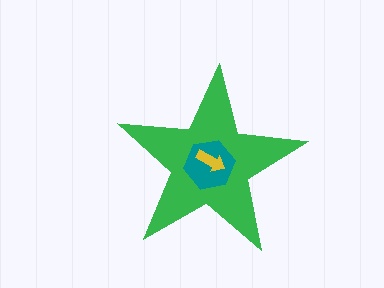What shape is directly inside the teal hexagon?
The yellow arrow.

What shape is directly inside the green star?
The teal hexagon.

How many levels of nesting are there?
3.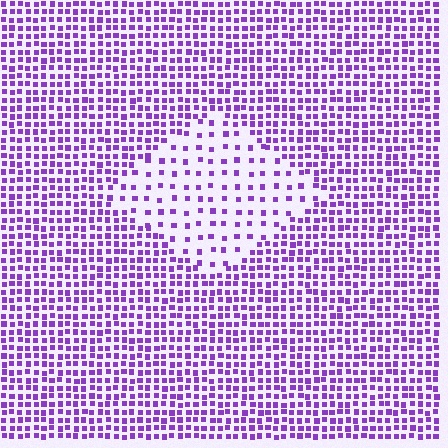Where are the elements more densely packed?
The elements are more densely packed outside the diamond boundary.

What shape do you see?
I see a diamond.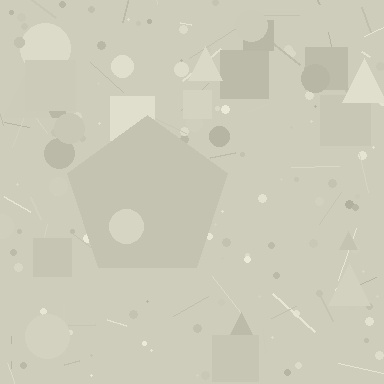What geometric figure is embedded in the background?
A pentagon is embedded in the background.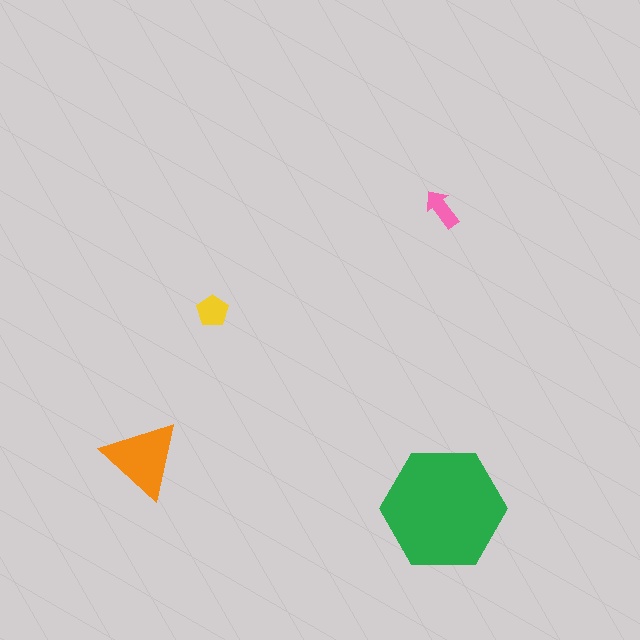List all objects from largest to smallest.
The green hexagon, the orange triangle, the yellow pentagon, the pink arrow.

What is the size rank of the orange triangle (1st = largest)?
2nd.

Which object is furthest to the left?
The orange triangle is leftmost.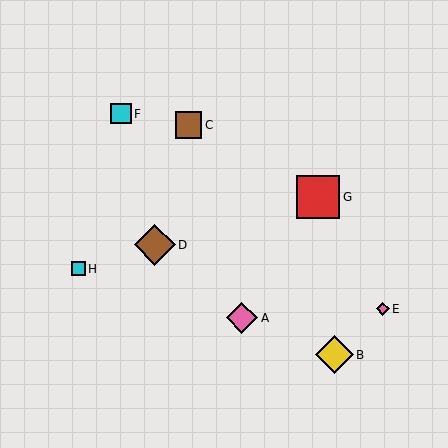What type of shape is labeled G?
Shape G is a red square.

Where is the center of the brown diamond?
The center of the brown diamond is at (155, 245).